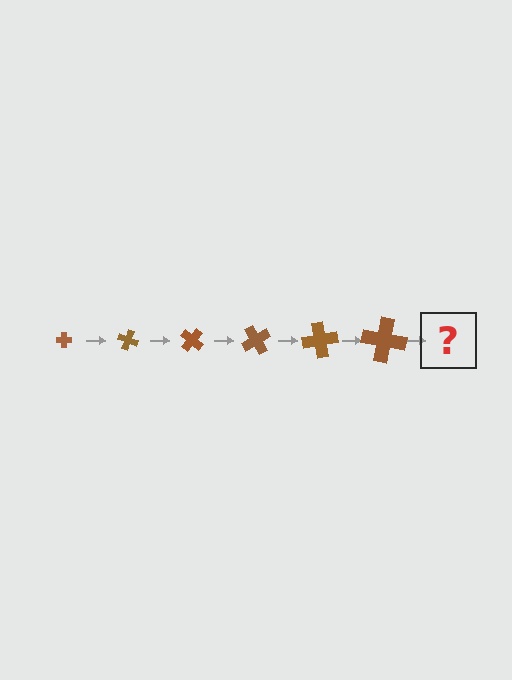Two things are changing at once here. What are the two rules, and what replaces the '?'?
The two rules are that the cross grows larger each step and it rotates 20 degrees each step. The '?' should be a cross, larger than the previous one and rotated 120 degrees from the start.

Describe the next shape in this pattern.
It should be a cross, larger than the previous one and rotated 120 degrees from the start.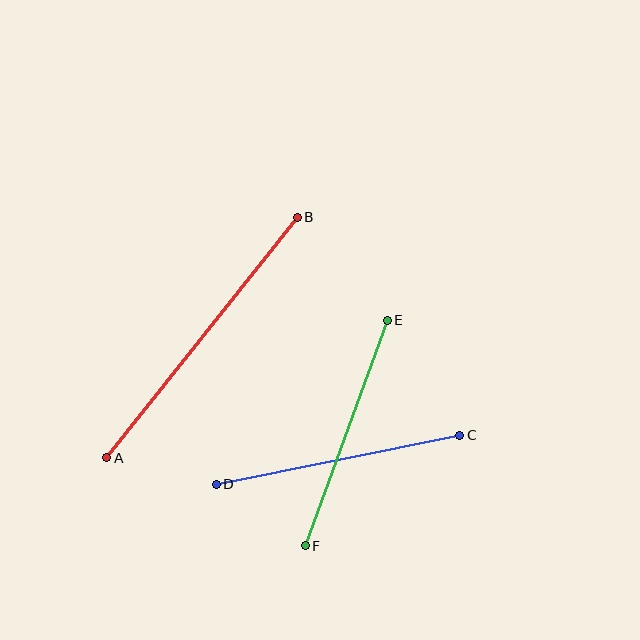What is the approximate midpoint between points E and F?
The midpoint is at approximately (346, 433) pixels.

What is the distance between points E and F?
The distance is approximately 240 pixels.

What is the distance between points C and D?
The distance is approximately 249 pixels.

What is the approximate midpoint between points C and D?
The midpoint is at approximately (338, 460) pixels.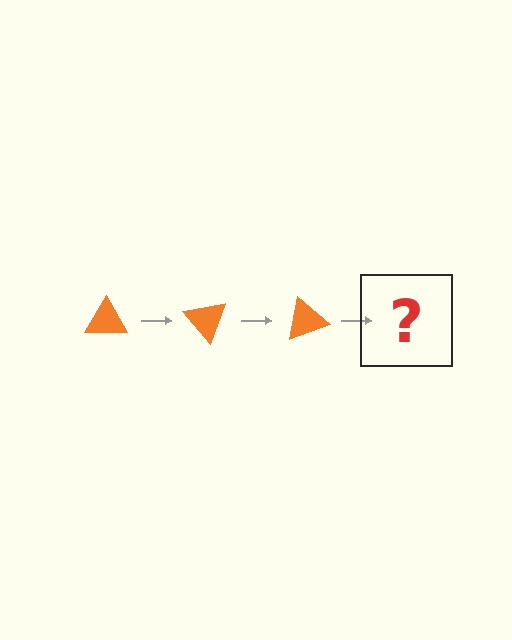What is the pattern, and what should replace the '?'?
The pattern is that the triangle rotates 50 degrees each step. The '?' should be an orange triangle rotated 150 degrees.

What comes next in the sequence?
The next element should be an orange triangle rotated 150 degrees.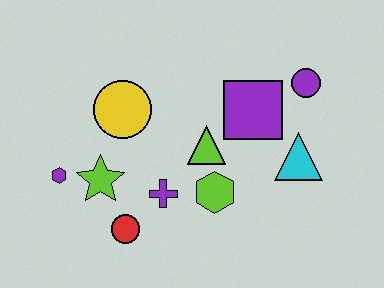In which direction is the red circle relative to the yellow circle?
The red circle is below the yellow circle.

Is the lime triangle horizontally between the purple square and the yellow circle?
Yes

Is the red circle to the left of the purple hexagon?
No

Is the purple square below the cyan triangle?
No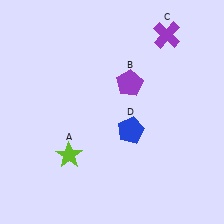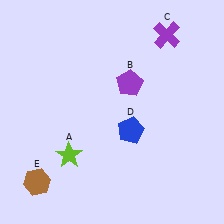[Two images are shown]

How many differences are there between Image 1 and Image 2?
There is 1 difference between the two images.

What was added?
A brown hexagon (E) was added in Image 2.